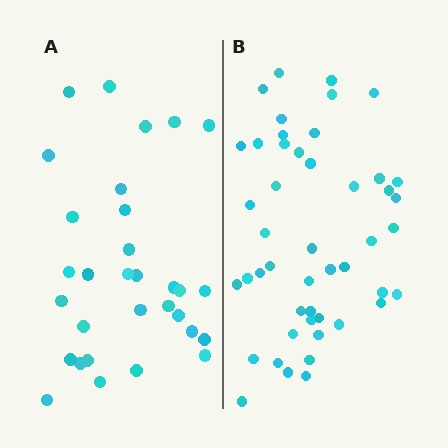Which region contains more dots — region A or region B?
Region B (the right region) has more dots.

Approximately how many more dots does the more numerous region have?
Region B has approximately 15 more dots than region A.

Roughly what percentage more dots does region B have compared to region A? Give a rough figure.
About 50% more.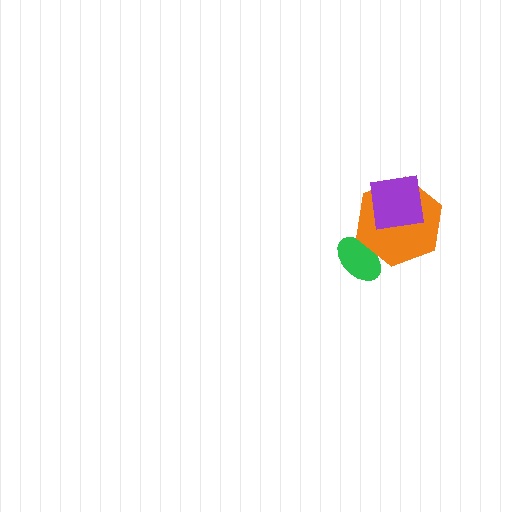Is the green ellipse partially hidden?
Yes, it is partially covered by another shape.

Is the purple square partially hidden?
No, no other shape covers it.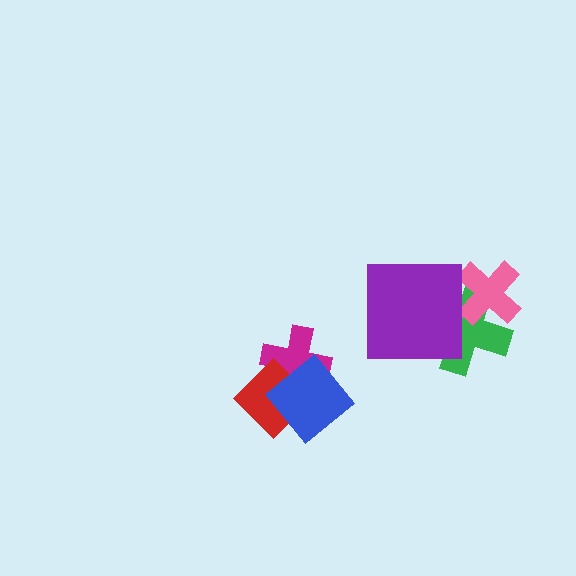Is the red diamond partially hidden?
Yes, it is partially covered by another shape.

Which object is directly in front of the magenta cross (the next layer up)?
The red diamond is directly in front of the magenta cross.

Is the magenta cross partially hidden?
Yes, it is partially covered by another shape.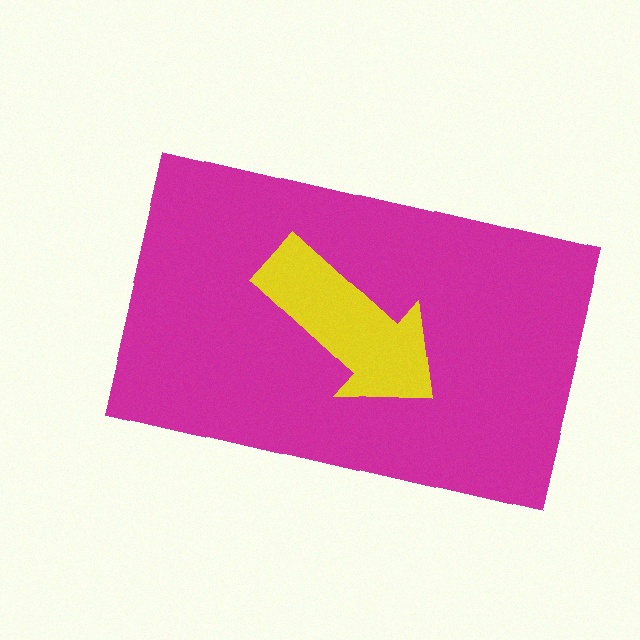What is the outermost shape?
The magenta rectangle.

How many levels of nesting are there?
2.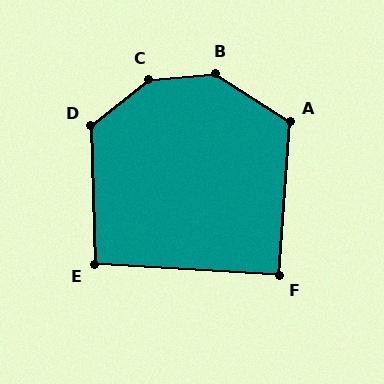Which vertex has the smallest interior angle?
F, at approximately 91 degrees.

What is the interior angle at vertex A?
Approximately 119 degrees (obtuse).